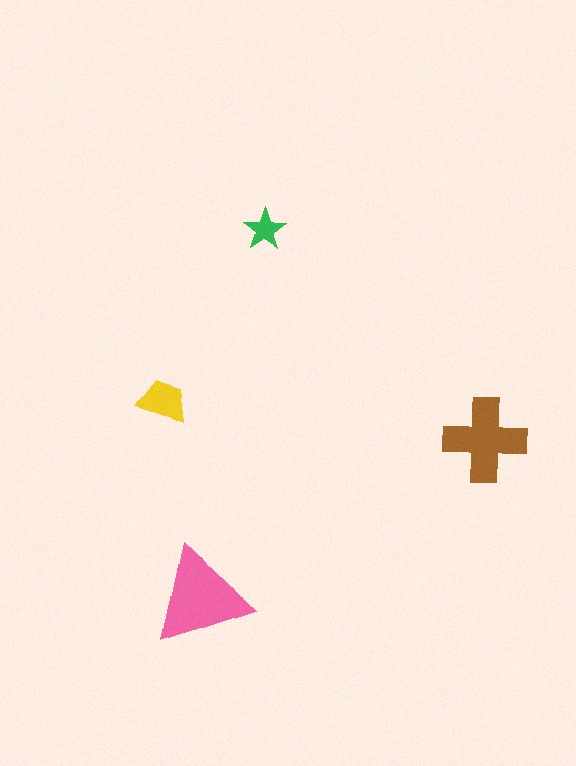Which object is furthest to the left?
The yellow trapezoid is leftmost.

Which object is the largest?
The pink triangle.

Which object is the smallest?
The green star.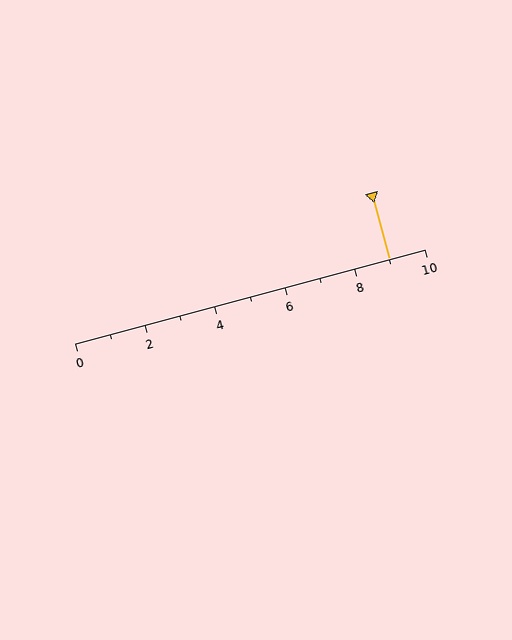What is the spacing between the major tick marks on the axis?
The major ticks are spaced 2 apart.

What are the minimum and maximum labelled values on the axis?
The axis runs from 0 to 10.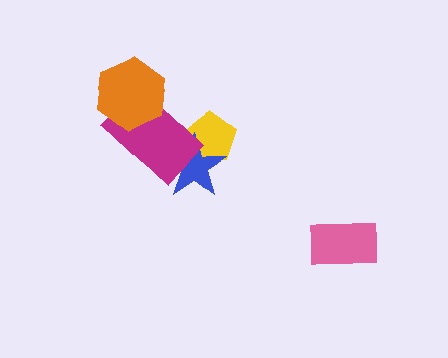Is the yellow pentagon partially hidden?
Yes, it is partially covered by another shape.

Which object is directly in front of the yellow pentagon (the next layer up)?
The blue star is directly in front of the yellow pentagon.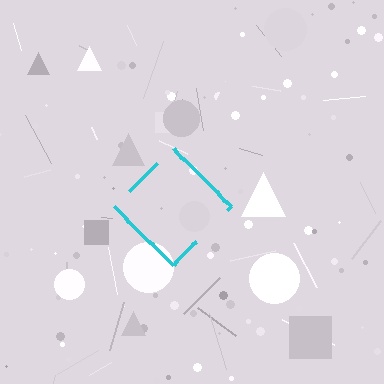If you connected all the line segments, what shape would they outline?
They would outline a diamond.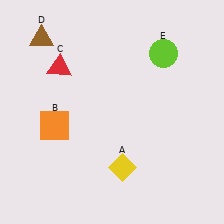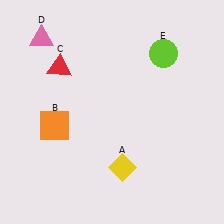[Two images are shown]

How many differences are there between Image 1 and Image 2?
There is 1 difference between the two images.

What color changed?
The triangle (D) changed from brown in Image 1 to pink in Image 2.